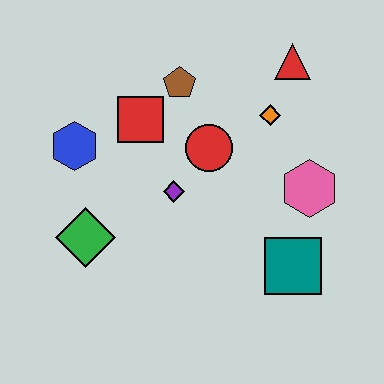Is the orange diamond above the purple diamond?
Yes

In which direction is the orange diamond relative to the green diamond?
The orange diamond is to the right of the green diamond.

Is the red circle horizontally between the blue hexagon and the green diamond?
No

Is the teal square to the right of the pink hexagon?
No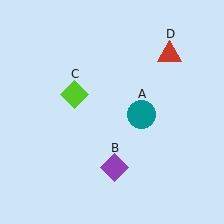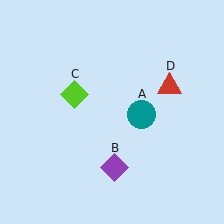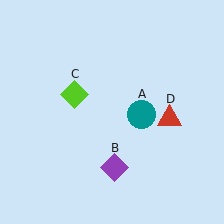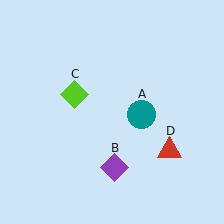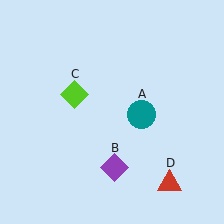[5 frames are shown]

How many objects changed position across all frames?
1 object changed position: red triangle (object D).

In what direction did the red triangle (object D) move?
The red triangle (object D) moved down.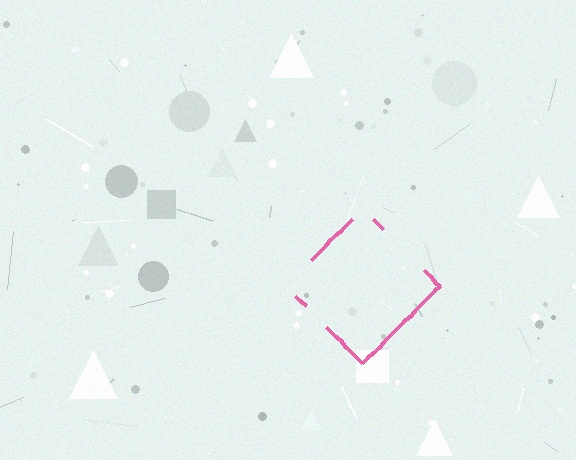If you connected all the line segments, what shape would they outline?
They would outline a diamond.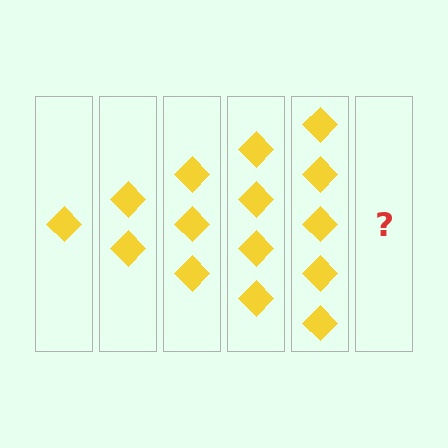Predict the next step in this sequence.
The next step is 6 diamonds.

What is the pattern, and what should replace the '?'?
The pattern is that each step adds one more diamond. The '?' should be 6 diamonds.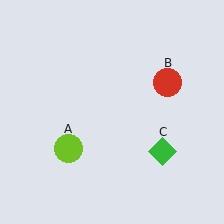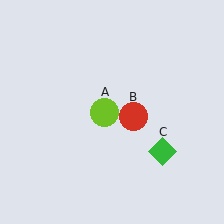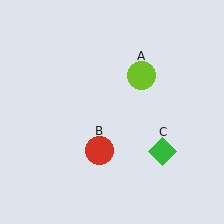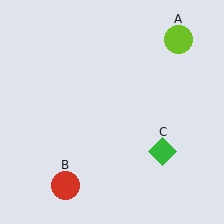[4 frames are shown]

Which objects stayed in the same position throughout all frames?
Green diamond (object C) remained stationary.